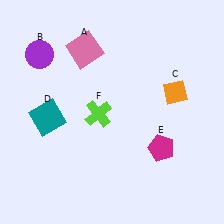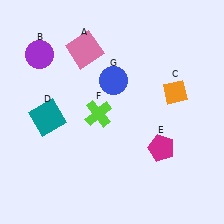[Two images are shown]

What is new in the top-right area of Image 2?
A blue circle (G) was added in the top-right area of Image 2.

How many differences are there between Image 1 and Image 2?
There is 1 difference between the two images.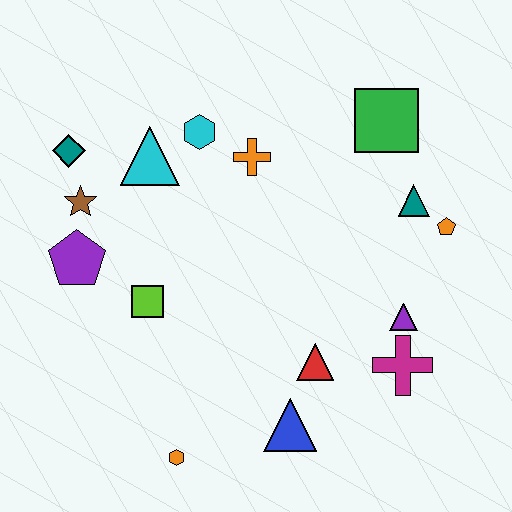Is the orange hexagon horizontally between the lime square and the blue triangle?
Yes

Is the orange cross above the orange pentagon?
Yes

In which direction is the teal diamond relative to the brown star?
The teal diamond is above the brown star.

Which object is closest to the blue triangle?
The red triangle is closest to the blue triangle.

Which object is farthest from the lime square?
The orange pentagon is farthest from the lime square.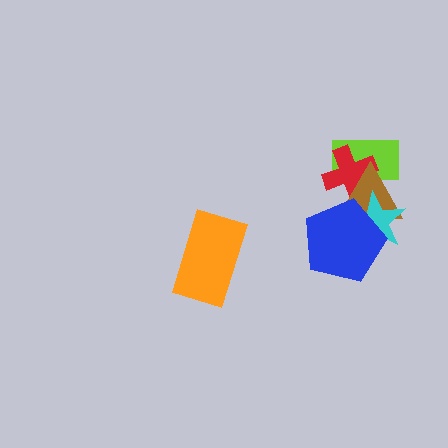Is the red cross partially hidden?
Yes, it is partially covered by another shape.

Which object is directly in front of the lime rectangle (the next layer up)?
The red cross is directly in front of the lime rectangle.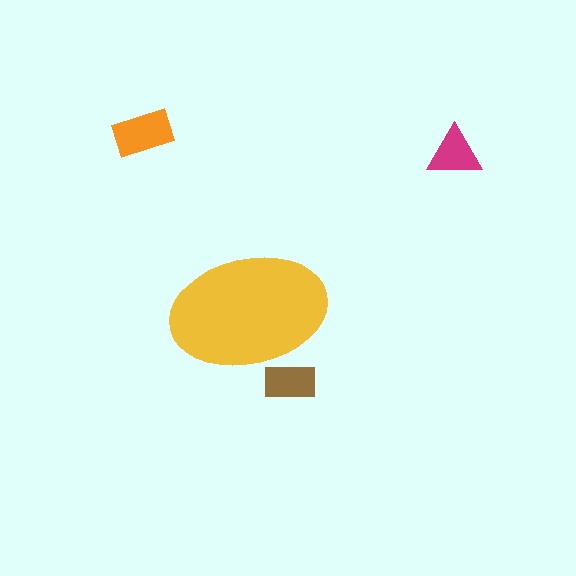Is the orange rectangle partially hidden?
No, the orange rectangle is fully visible.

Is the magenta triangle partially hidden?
No, the magenta triangle is fully visible.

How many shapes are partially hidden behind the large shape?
1 shape is partially hidden.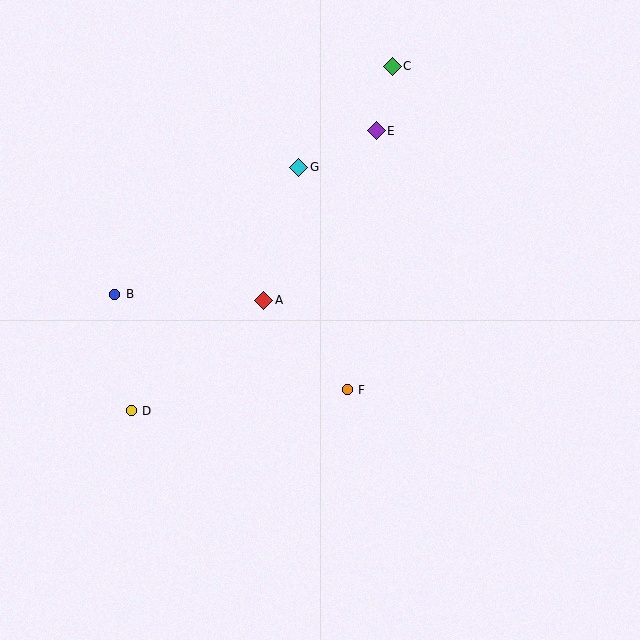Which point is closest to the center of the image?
Point A at (264, 300) is closest to the center.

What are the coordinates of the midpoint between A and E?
The midpoint between A and E is at (320, 215).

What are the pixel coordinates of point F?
Point F is at (347, 390).